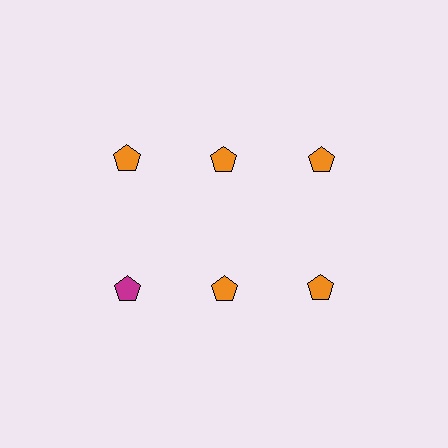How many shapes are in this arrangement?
There are 6 shapes arranged in a grid pattern.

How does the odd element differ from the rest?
It has a different color: magenta instead of orange.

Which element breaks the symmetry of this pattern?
The magenta pentagon in the second row, leftmost column breaks the symmetry. All other shapes are orange pentagons.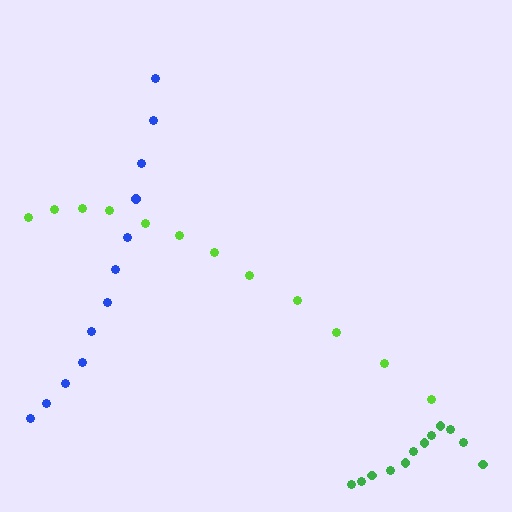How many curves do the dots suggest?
There are 3 distinct paths.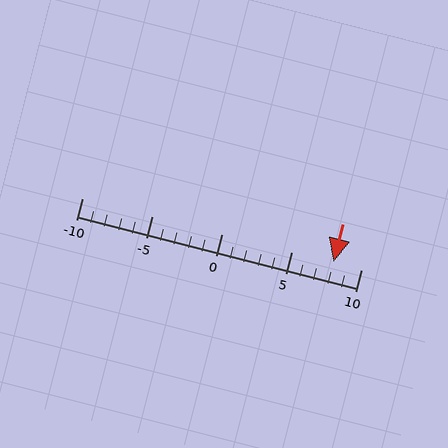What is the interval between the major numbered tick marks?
The major tick marks are spaced 5 units apart.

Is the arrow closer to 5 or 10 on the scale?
The arrow is closer to 10.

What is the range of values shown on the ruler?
The ruler shows values from -10 to 10.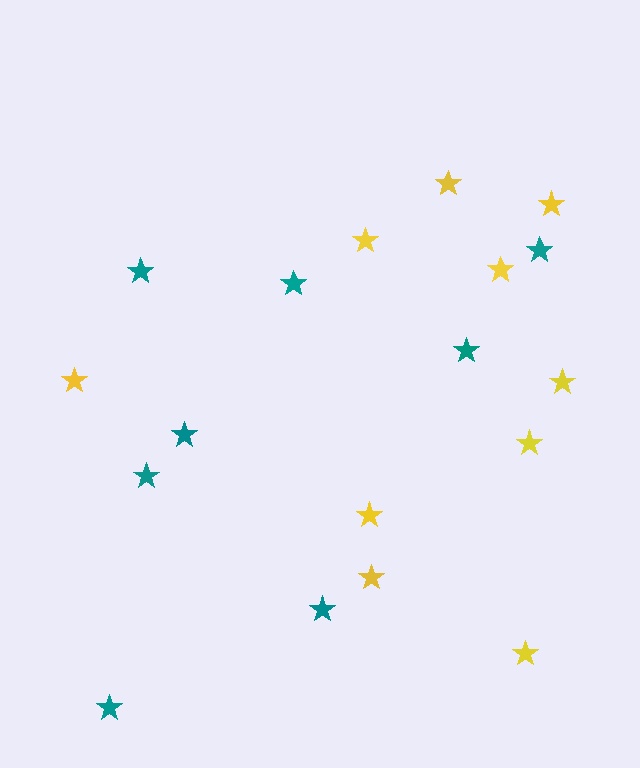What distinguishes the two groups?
There are 2 groups: one group of yellow stars (10) and one group of teal stars (8).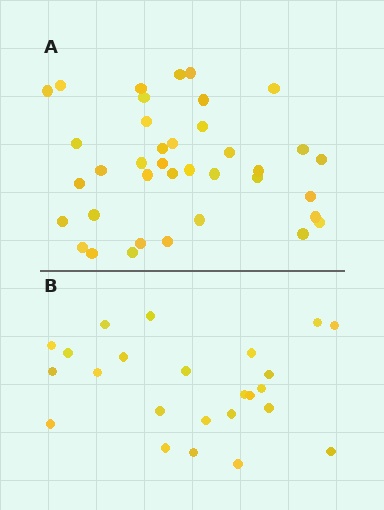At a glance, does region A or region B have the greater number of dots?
Region A (the top region) has more dots.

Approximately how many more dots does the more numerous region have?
Region A has approximately 15 more dots than region B.